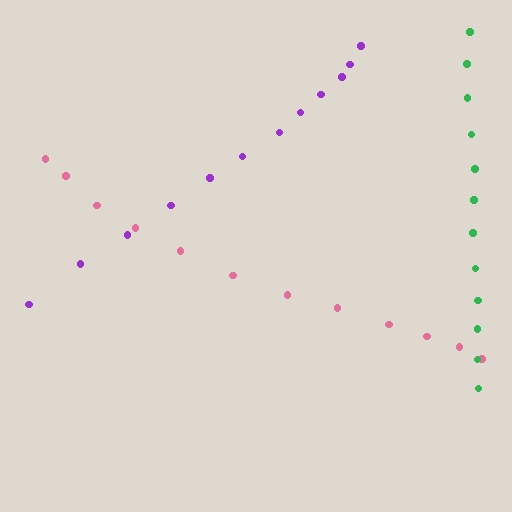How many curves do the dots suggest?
There are 3 distinct paths.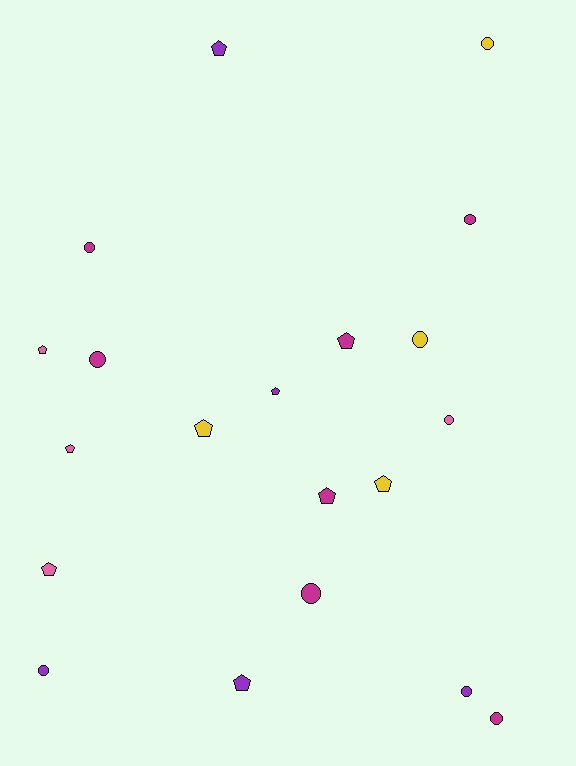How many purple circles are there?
There are 2 purple circles.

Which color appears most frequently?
Magenta, with 7 objects.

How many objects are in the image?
There are 20 objects.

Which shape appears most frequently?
Pentagon, with 10 objects.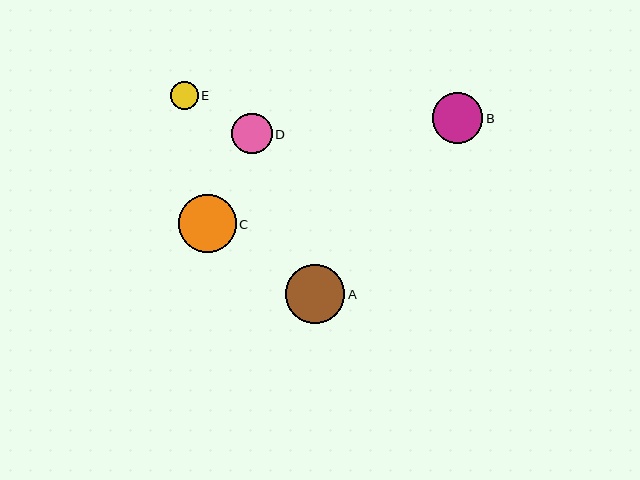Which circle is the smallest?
Circle E is the smallest with a size of approximately 28 pixels.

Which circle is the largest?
Circle A is the largest with a size of approximately 59 pixels.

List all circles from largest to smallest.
From largest to smallest: A, C, B, D, E.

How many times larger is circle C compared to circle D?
Circle C is approximately 1.4 times the size of circle D.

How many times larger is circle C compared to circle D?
Circle C is approximately 1.4 times the size of circle D.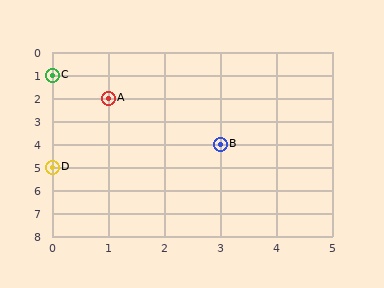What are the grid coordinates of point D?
Point D is at grid coordinates (0, 5).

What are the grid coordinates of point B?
Point B is at grid coordinates (3, 4).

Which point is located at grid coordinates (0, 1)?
Point C is at (0, 1).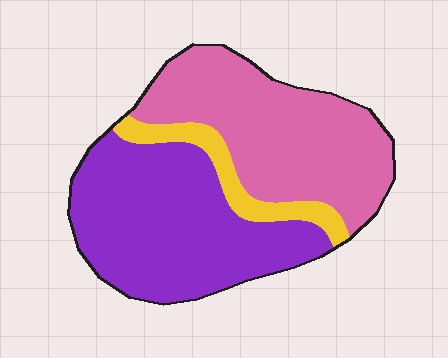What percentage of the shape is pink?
Pink covers 43% of the shape.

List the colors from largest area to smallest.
From largest to smallest: purple, pink, yellow.